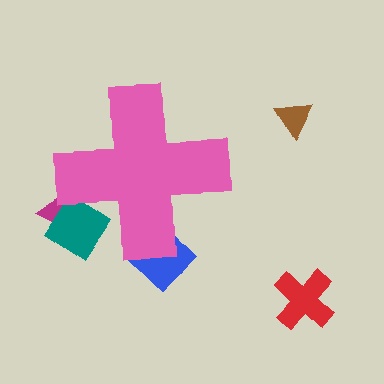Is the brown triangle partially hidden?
No, the brown triangle is fully visible.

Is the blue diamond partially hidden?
Yes, the blue diamond is partially hidden behind the pink cross.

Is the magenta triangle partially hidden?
Yes, the magenta triangle is partially hidden behind the pink cross.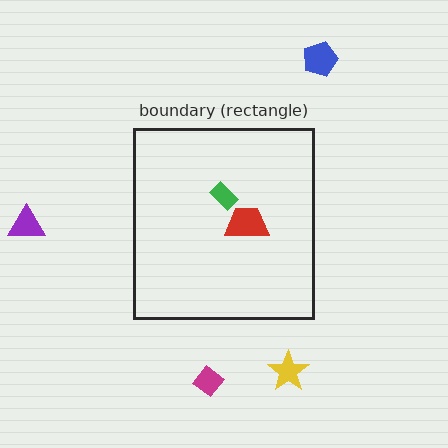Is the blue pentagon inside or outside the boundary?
Outside.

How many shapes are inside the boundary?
2 inside, 4 outside.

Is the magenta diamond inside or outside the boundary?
Outside.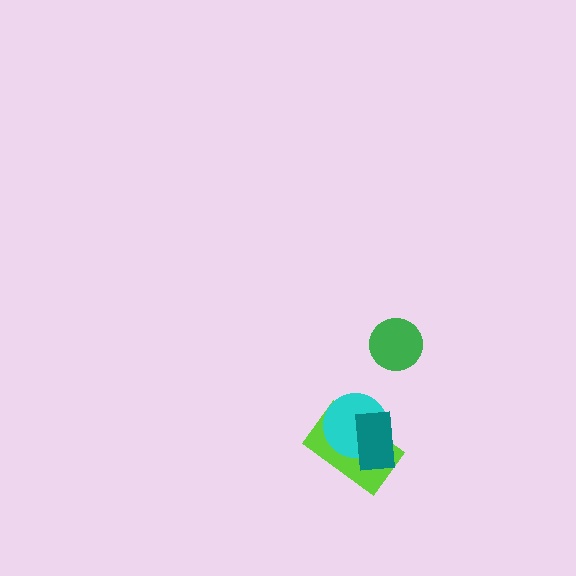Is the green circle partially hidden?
No, no other shape covers it.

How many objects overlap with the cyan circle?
2 objects overlap with the cyan circle.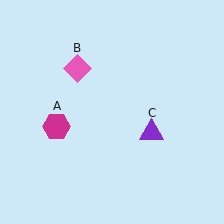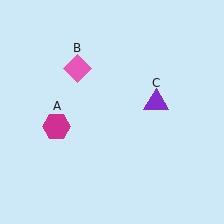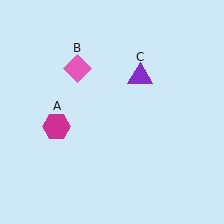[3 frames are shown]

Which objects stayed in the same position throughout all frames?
Magenta hexagon (object A) and pink diamond (object B) remained stationary.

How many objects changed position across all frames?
1 object changed position: purple triangle (object C).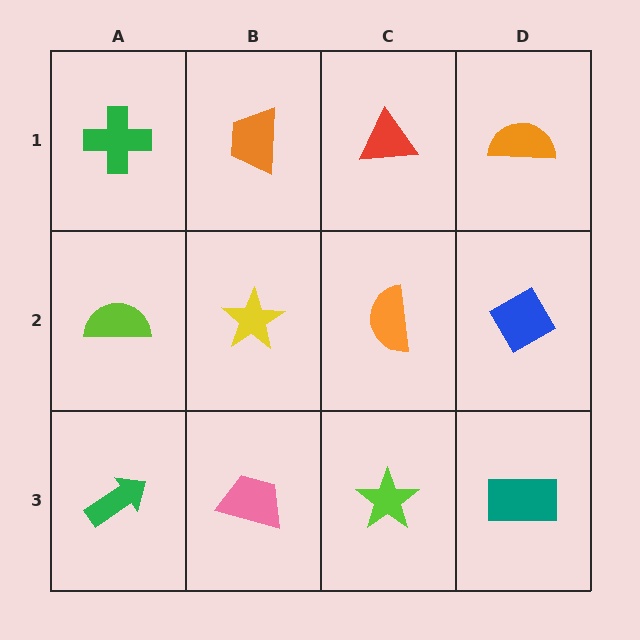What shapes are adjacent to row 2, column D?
An orange semicircle (row 1, column D), a teal rectangle (row 3, column D), an orange semicircle (row 2, column C).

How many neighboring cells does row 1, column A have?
2.